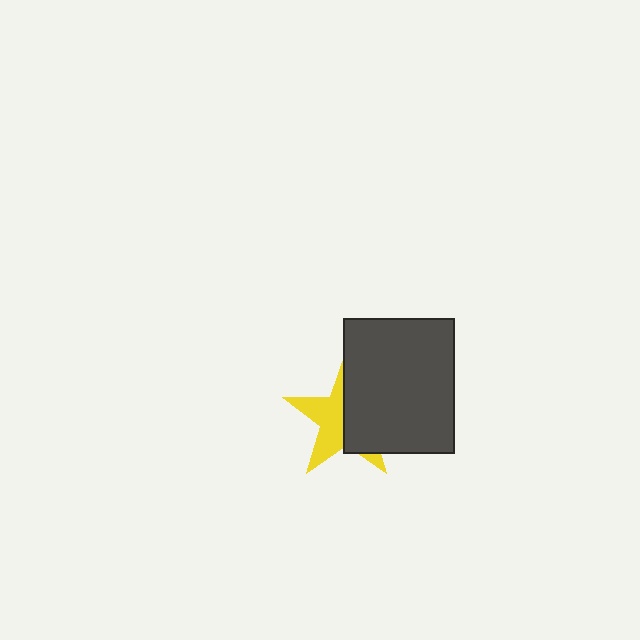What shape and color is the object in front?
The object in front is a dark gray rectangle.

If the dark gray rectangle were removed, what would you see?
You would see the complete yellow star.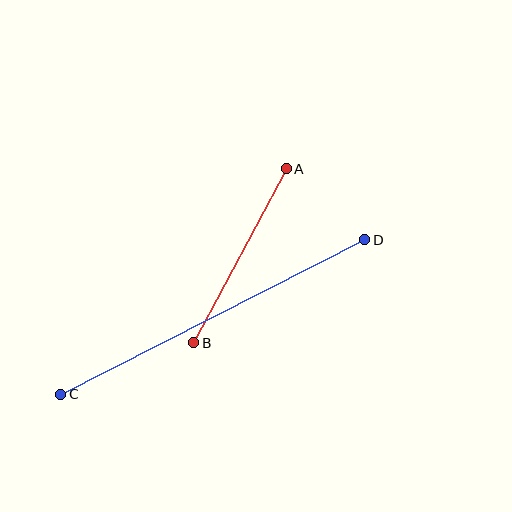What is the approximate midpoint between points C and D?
The midpoint is at approximately (213, 317) pixels.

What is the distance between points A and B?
The distance is approximately 197 pixels.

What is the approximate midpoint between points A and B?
The midpoint is at approximately (240, 256) pixels.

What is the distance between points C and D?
The distance is approximately 341 pixels.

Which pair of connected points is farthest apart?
Points C and D are farthest apart.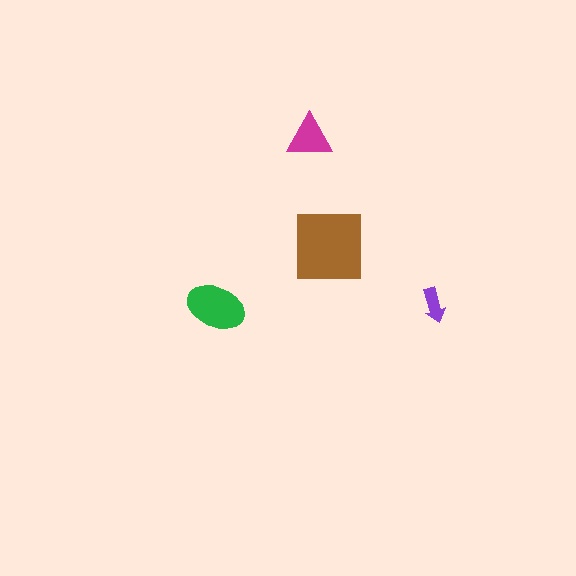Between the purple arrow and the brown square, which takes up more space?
The brown square.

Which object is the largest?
The brown square.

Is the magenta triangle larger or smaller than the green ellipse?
Smaller.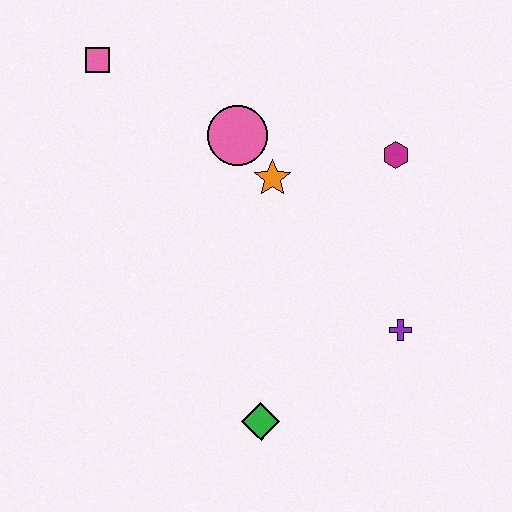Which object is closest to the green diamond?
The purple cross is closest to the green diamond.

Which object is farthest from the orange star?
The green diamond is farthest from the orange star.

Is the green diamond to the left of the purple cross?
Yes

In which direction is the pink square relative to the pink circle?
The pink square is to the left of the pink circle.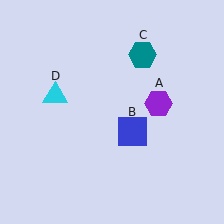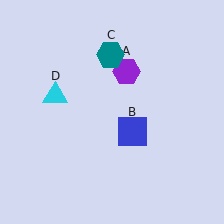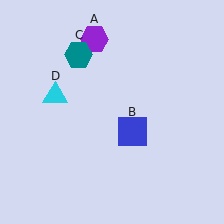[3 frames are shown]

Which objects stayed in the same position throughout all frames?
Blue square (object B) and cyan triangle (object D) remained stationary.